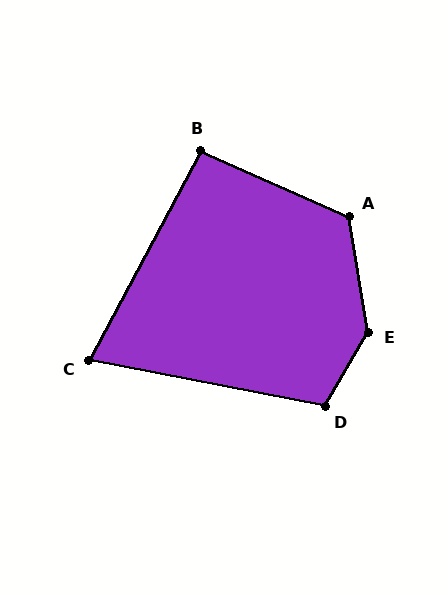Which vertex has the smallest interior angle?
C, at approximately 73 degrees.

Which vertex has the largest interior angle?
E, at approximately 140 degrees.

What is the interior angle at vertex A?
Approximately 124 degrees (obtuse).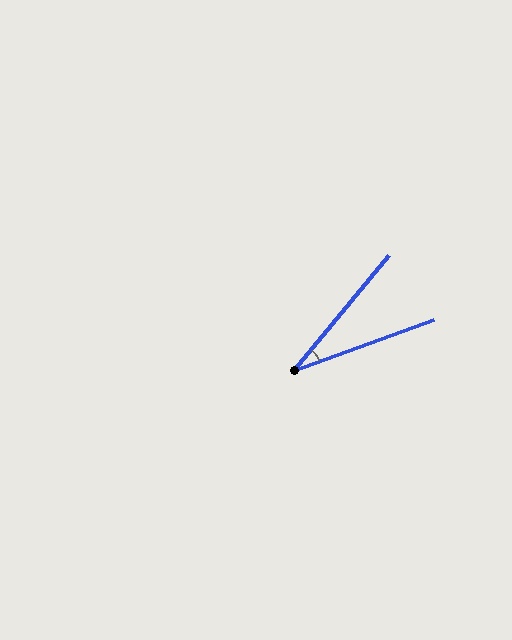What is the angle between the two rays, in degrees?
Approximately 30 degrees.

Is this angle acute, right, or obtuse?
It is acute.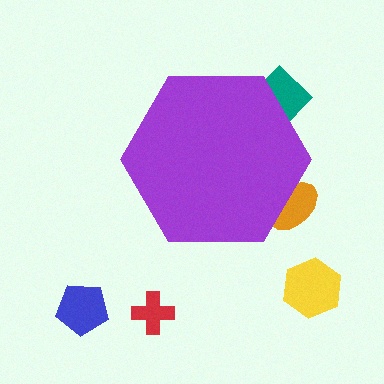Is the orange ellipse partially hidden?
Yes, the orange ellipse is partially hidden behind the purple hexagon.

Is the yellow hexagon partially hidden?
No, the yellow hexagon is fully visible.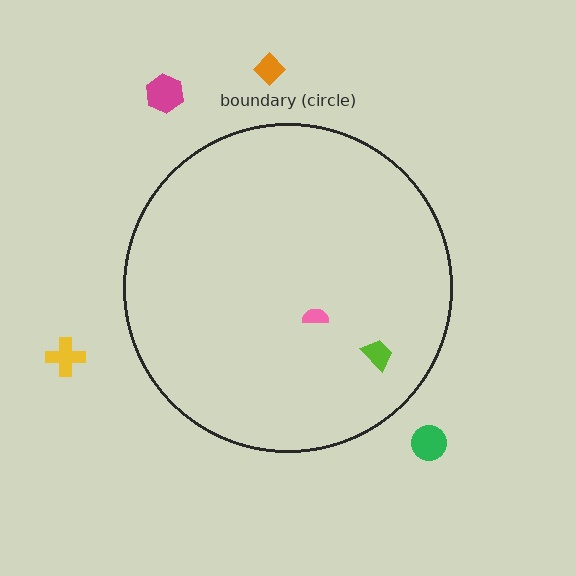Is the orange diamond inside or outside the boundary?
Outside.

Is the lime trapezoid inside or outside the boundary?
Inside.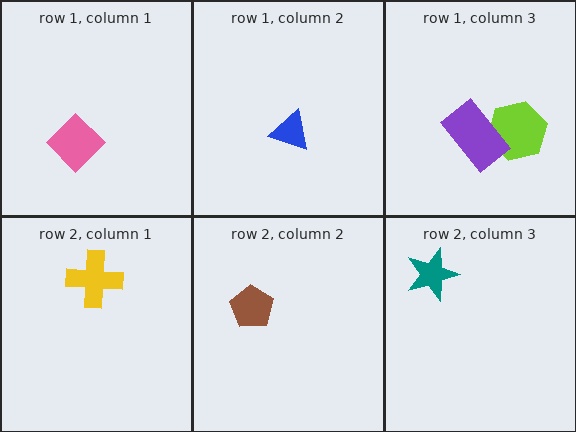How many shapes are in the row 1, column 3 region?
2.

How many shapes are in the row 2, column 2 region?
1.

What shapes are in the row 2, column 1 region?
The yellow cross.